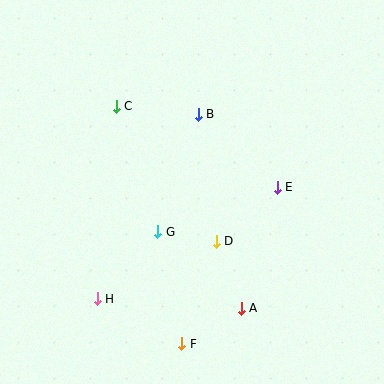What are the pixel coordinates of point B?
Point B is at (198, 114).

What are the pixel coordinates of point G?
Point G is at (158, 232).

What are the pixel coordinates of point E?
Point E is at (277, 187).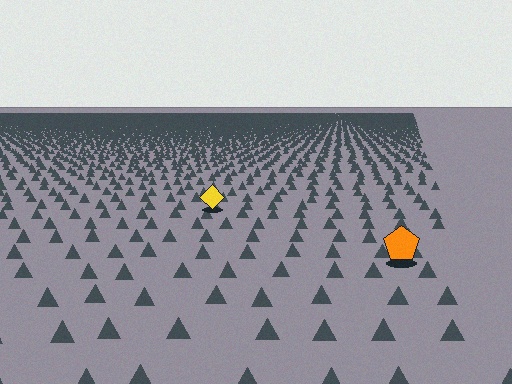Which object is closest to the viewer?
The orange pentagon is closest. The texture marks near it are larger and more spread out.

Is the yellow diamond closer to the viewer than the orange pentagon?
No. The orange pentagon is closer — you can tell from the texture gradient: the ground texture is coarser near it.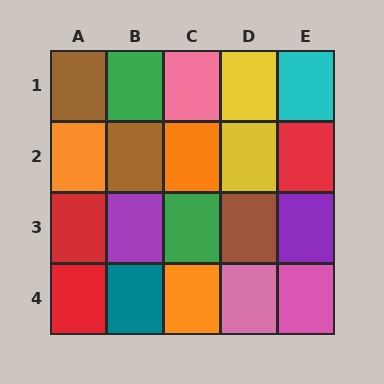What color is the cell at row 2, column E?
Red.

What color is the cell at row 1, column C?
Pink.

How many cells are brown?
3 cells are brown.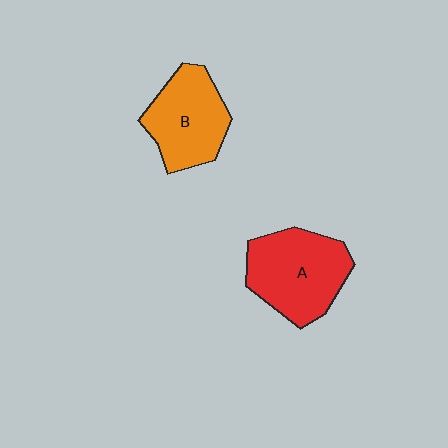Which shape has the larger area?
Shape A (red).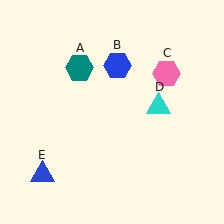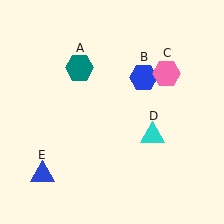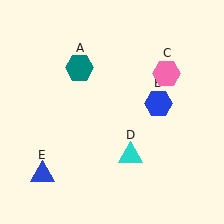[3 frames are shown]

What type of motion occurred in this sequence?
The blue hexagon (object B), cyan triangle (object D) rotated clockwise around the center of the scene.